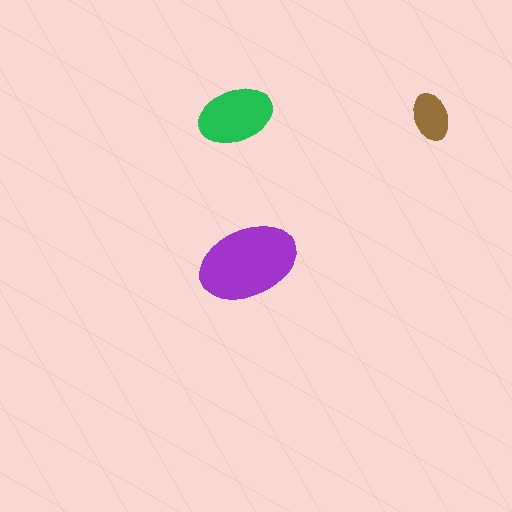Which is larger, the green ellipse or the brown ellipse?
The green one.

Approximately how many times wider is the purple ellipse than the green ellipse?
About 1.5 times wider.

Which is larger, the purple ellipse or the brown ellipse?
The purple one.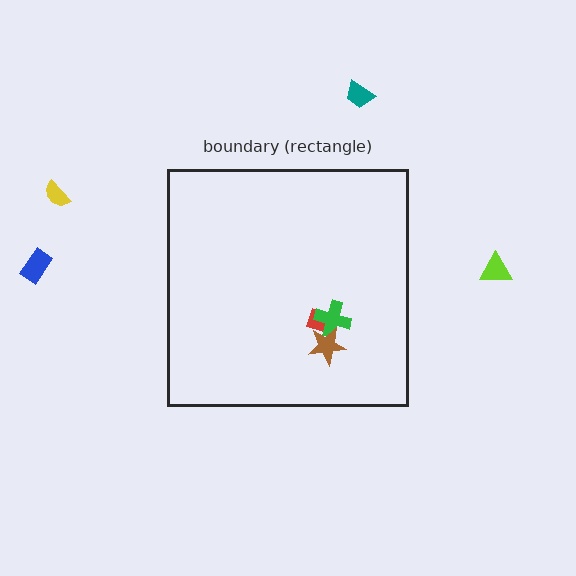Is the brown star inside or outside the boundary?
Inside.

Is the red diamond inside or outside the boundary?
Inside.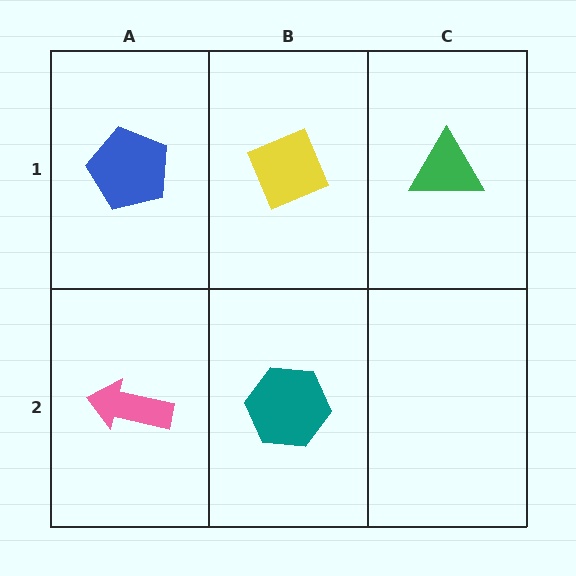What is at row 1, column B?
A yellow diamond.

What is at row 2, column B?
A teal hexagon.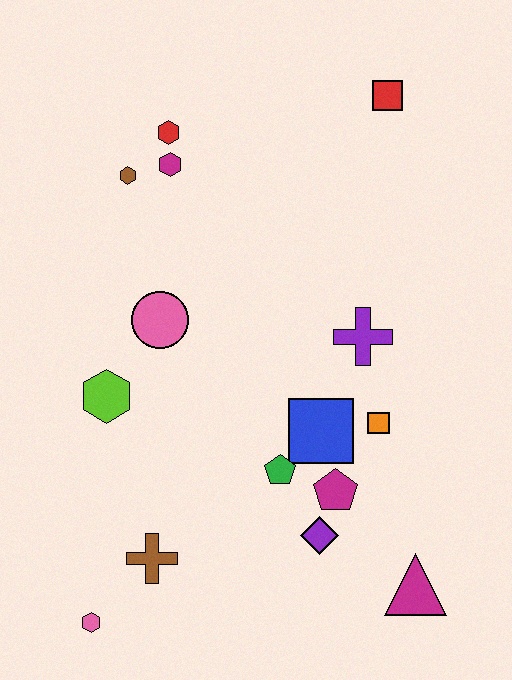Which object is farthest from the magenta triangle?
The red hexagon is farthest from the magenta triangle.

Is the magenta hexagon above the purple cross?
Yes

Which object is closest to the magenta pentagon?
The purple diamond is closest to the magenta pentagon.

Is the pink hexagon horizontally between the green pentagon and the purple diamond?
No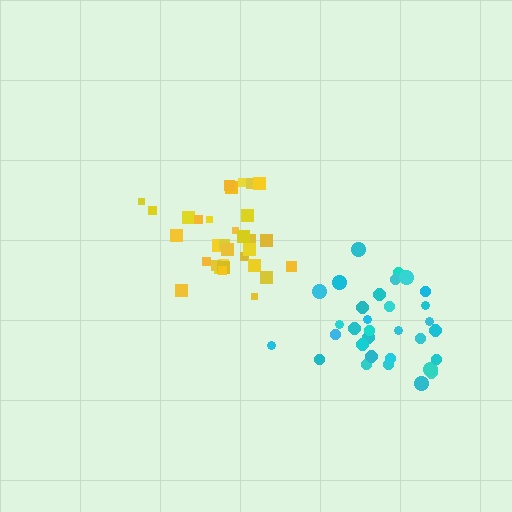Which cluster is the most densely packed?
Yellow.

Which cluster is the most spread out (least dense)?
Cyan.